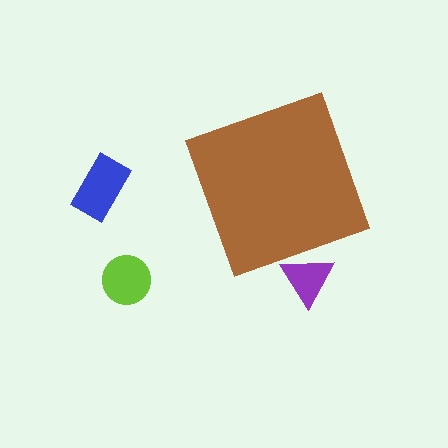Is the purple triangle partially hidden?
Yes, the purple triangle is partially hidden behind the brown diamond.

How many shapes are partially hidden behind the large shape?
1 shape is partially hidden.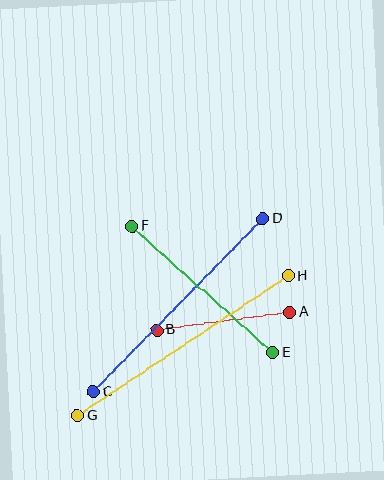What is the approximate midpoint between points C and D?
The midpoint is at approximately (178, 305) pixels.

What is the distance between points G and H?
The distance is approximately 253 pixels.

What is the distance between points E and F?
The distance is approximately 189 pixels.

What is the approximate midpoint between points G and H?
The midpoint is at approximately (183, 346) pixels.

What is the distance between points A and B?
The distance is approximately 134 pixels.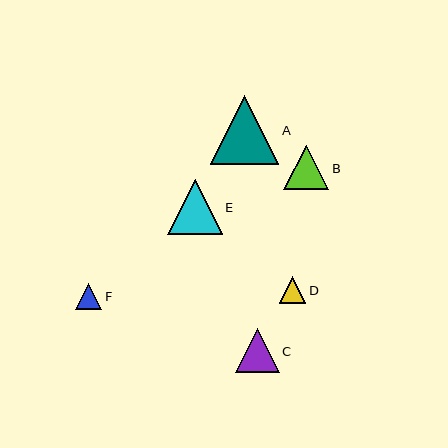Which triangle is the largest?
Triangle A is the largest with a size of approximately 69 pixels.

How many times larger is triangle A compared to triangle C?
Triangle A is approximately 1.6 times the size of triangle C.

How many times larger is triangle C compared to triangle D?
Triangle C is approximately 1.6 times the size of triangle D.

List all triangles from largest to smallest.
From largest to smallest: A, E, B, C, D, F.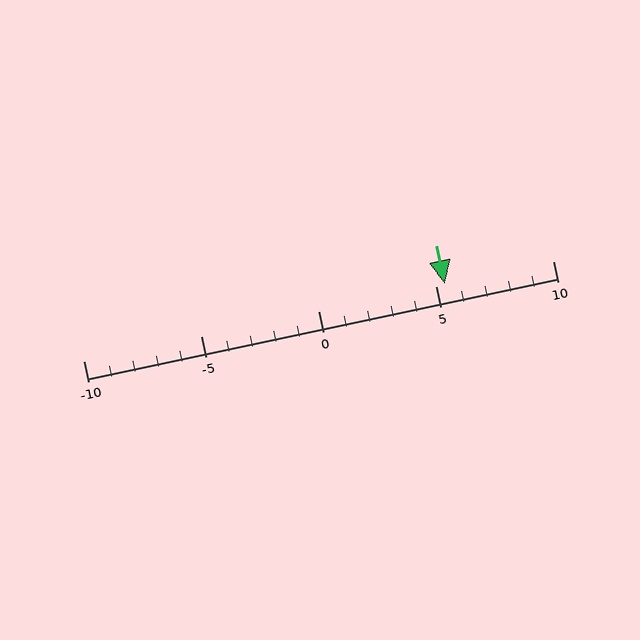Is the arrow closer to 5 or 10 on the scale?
The arrow is closer to 5.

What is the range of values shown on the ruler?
The ruler shows values from -10 to 10.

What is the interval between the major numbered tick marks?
The major tick marks are spaced 5 units apart.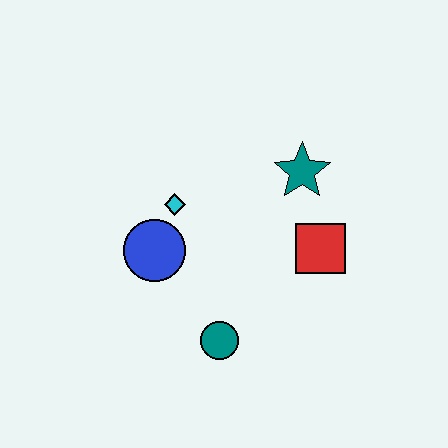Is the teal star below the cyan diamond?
No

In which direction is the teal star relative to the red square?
The teal star is above the red square.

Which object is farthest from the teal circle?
The teal star is farthest from the teal circle.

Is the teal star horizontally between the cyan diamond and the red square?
Yes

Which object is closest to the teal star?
The red square is closest to the teal star.